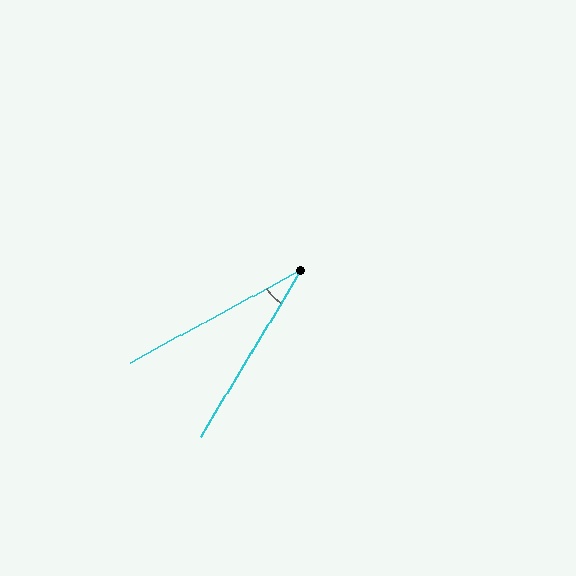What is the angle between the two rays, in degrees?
Approximately 30 degrees.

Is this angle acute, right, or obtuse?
It is acute.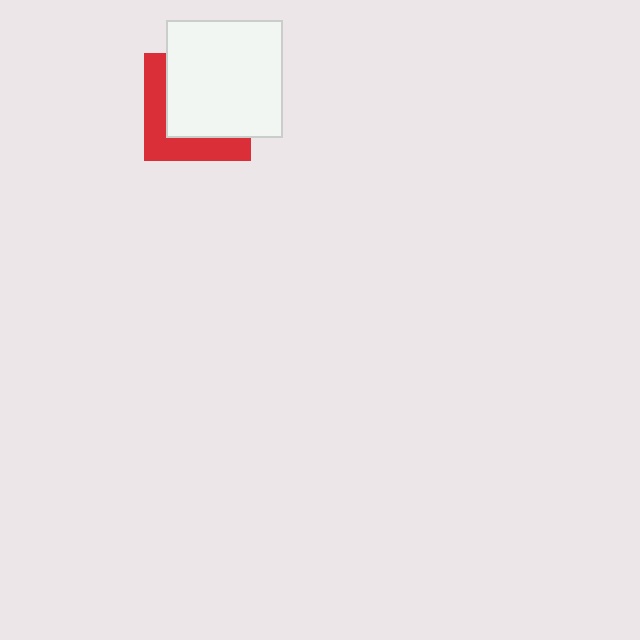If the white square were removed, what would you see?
You would see the complete red square.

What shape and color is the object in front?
The object in front is a white square.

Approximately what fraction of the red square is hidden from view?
Roughly 62% of the red square is hidden behind the white square.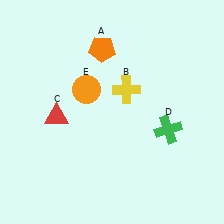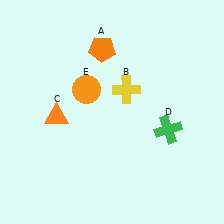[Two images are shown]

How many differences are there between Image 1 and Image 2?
There is 1 difference between the two images.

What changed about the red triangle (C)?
In Image 1, C is red. In Image 2, it changed to orange.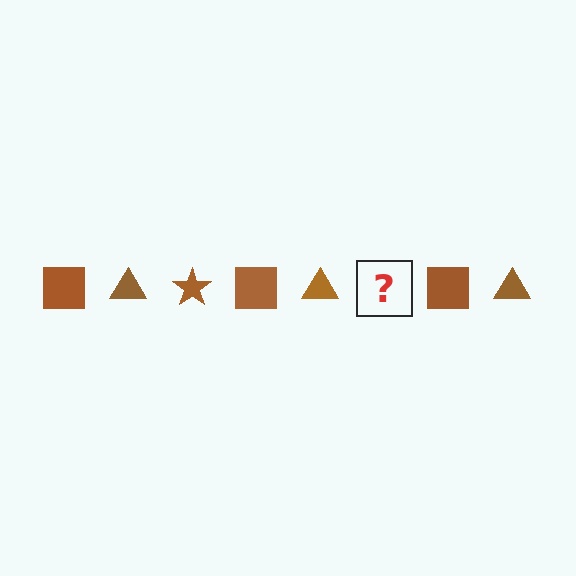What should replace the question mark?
The question mark should be replaced with a brown star.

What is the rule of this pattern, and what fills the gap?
The rule is that the pattern cycles through square, triangle, star shapes in brown. The gap should be filled with a brown star.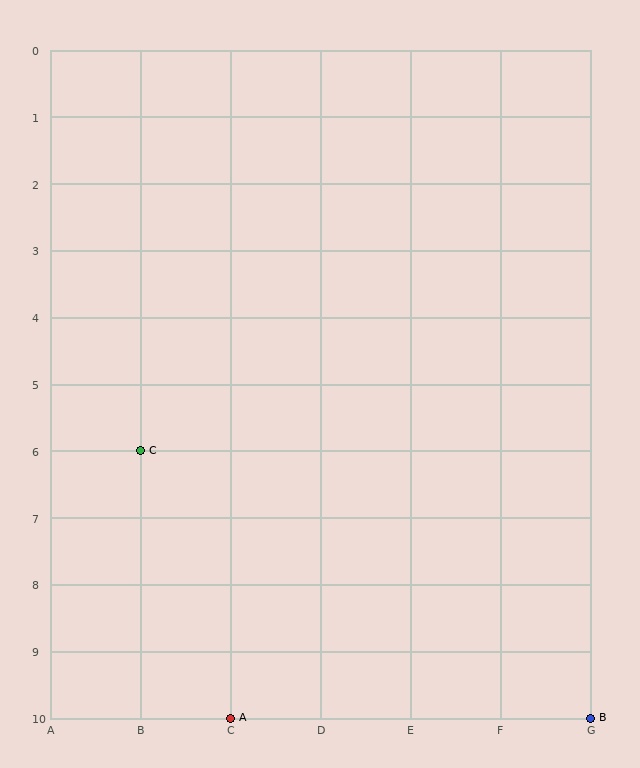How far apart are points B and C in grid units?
Points B and C are 5 columns and 4 rows apart (about 6.4 grid units diagonally).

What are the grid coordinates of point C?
Point C is at grid coordinates (B, 6).